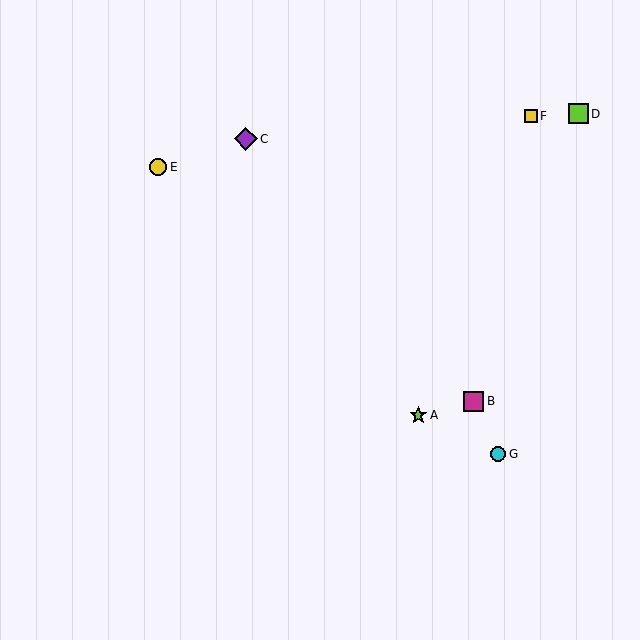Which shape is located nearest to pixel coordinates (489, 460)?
The cyan circle (labeled G) at (498, 454) is nearest to that location.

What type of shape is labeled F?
Shape F is a yellow square.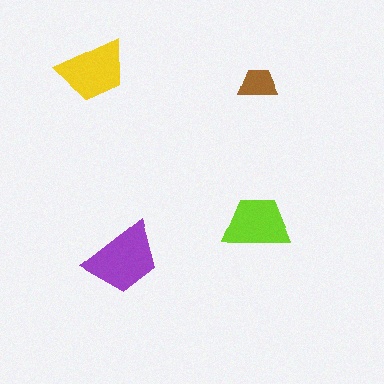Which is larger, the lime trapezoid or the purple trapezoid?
The purple one.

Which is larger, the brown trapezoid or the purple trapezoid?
The purple one.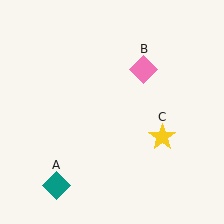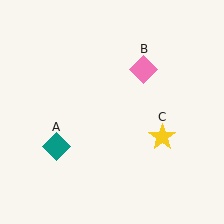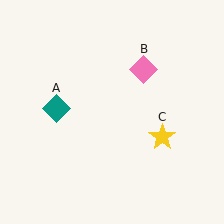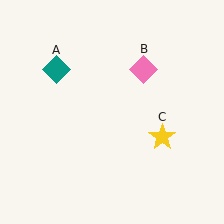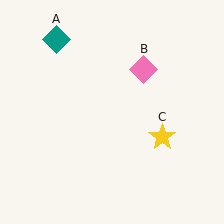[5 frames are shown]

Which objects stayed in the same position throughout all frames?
Pink diamond (object B) and yellow star (object C) remained stationary.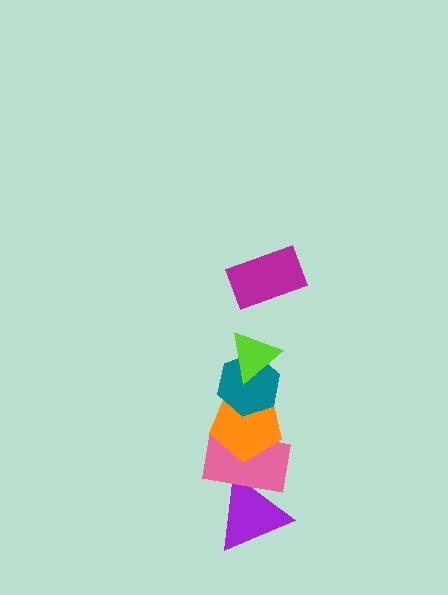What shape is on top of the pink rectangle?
The orange pentagon is on top of the pink rectangle.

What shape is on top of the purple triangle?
The pink rectangle is on top of the purple triangle.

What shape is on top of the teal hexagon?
The lime triangle is on top of the teal hexagon.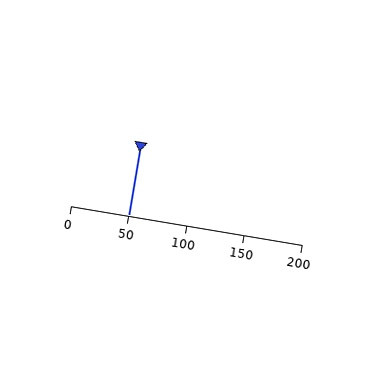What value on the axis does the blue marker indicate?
The marker indicates approximately 50.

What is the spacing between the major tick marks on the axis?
The major ticks are spaced 50 apart.